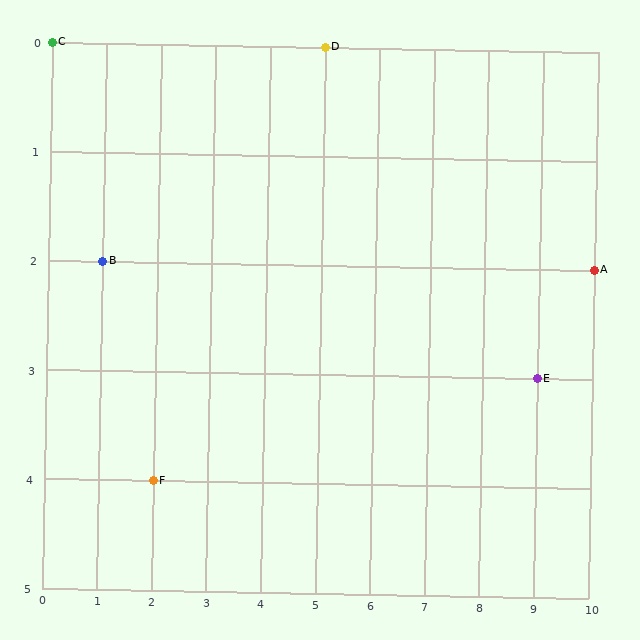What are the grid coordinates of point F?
Point F is at grid coordinates (2, 4).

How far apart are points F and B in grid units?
Points F and B are 1 column and 2 rows apart (about 2.2 grid units diagonally).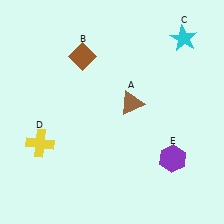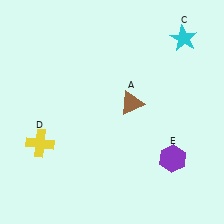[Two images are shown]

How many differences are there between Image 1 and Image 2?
There is 1 difference between the two images.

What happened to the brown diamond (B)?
The brown diamond (B) was removed in Image 2. It was in the top-left area of Image 1.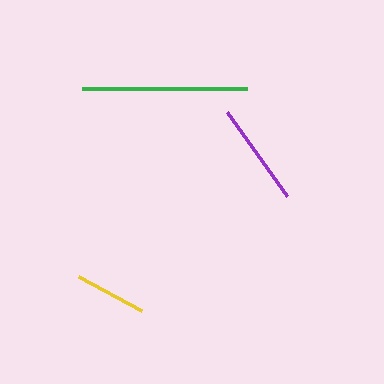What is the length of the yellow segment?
The yellow segment is approximately 72 pixels long.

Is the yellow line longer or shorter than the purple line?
The purple line is longer than the yellow line.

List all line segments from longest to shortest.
From longest to shortest: green, purple, yellow.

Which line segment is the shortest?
The yellow line is the shortest at approximately 72 pixels.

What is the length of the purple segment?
The purple segment is approximately 103 pixels long.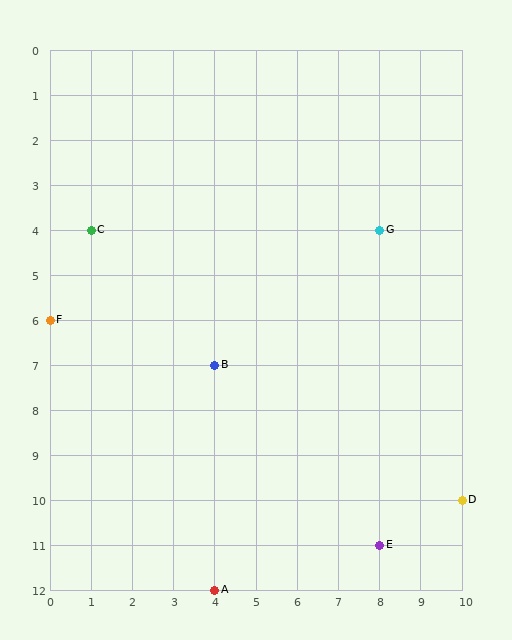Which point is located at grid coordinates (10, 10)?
Point D is at (10, 10).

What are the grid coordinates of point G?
Point G is at grid coordinates (8, 4).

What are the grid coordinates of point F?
Point F is at grid coordinates (0, 6).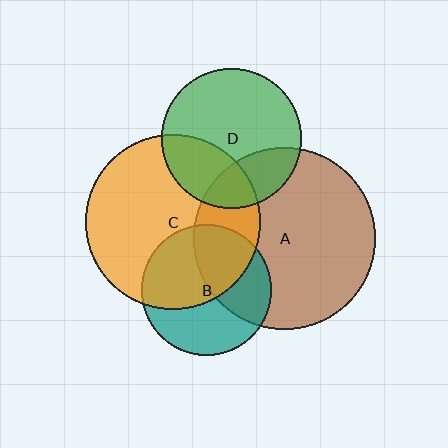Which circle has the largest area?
Circle A (brown).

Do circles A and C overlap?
Yes.